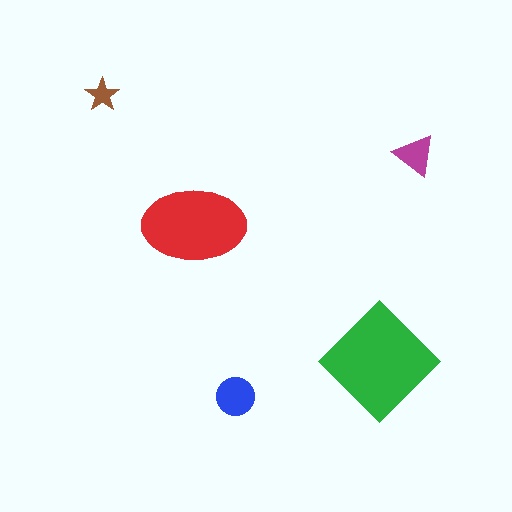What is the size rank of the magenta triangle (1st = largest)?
4th.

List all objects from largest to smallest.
The green diamond, the red ellipse, the blue circle, the magenta triangle, the brown star.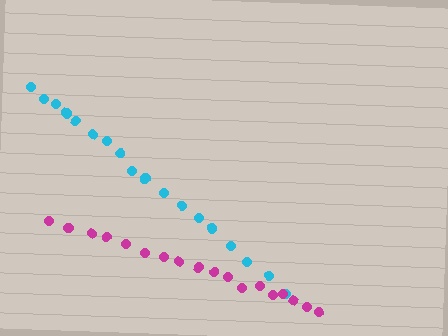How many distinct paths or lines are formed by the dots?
There are 2 distinct paths.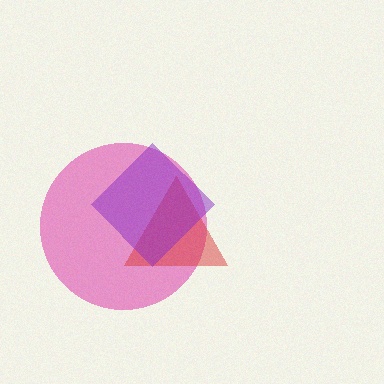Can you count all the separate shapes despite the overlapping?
Yes, there are 3 separate shapes.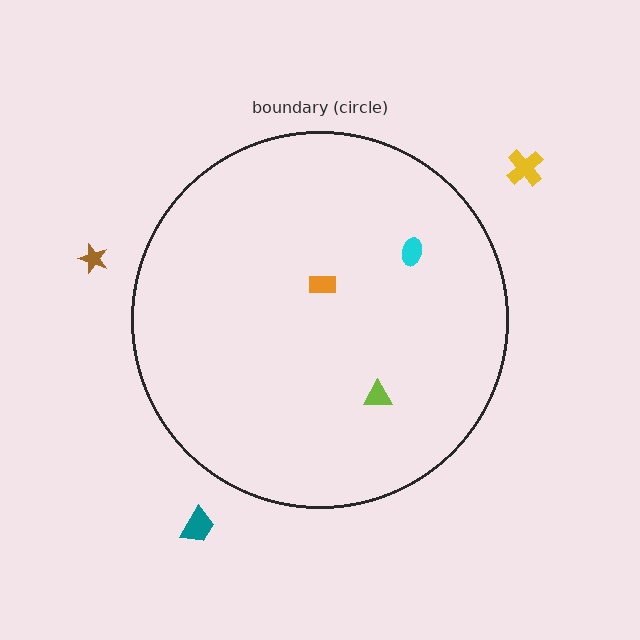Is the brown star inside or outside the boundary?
Outside.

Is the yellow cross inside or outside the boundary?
Outside.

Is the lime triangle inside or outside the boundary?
Inside.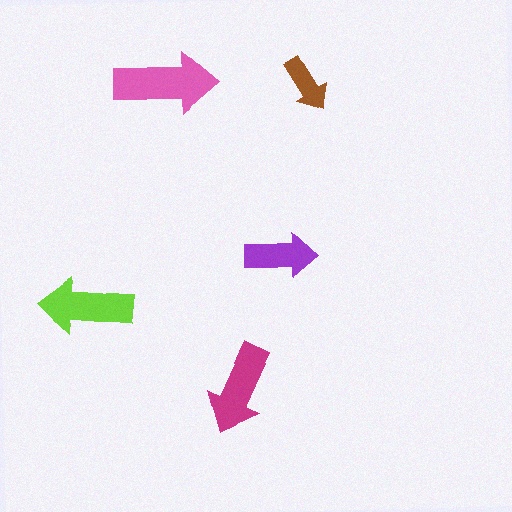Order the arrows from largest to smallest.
the pink one, the lime one, the magenta one, the purple one, the brown one.